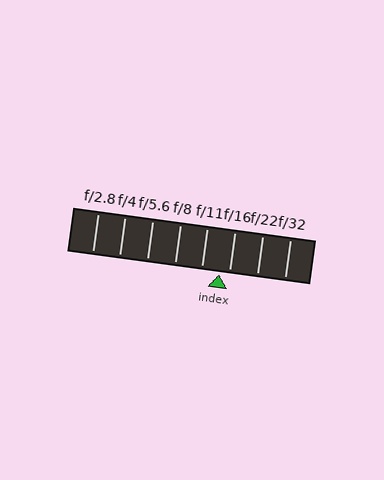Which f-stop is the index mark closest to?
The index mark is closest to f/16.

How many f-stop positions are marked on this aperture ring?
There are 8 f-stop positions marked.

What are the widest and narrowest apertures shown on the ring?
The widest aperture shown is f/2.8 and the narrowest is f/32.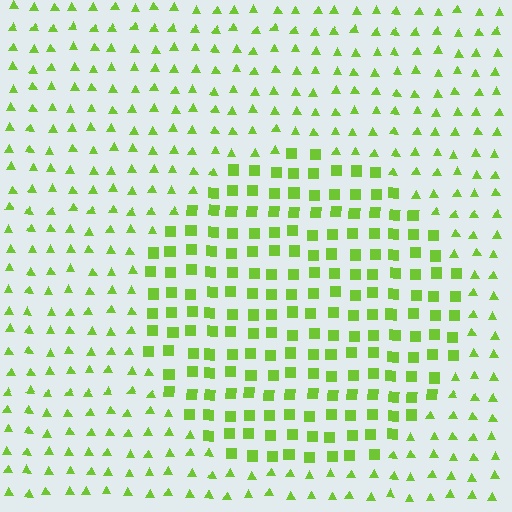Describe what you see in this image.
The image is filled with small lime elements arranged in a uniform grid. A circle-shaped region contains squares, while the surrounding area contains triangles. The boundary is defined purely by the change in element shape.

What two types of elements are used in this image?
The image uses squares inside the circle region and triangles outside it.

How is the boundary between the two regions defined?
The boundary is defined by a change in element shape: squares inside vs. triangles outside. All elements share the same color and spacing.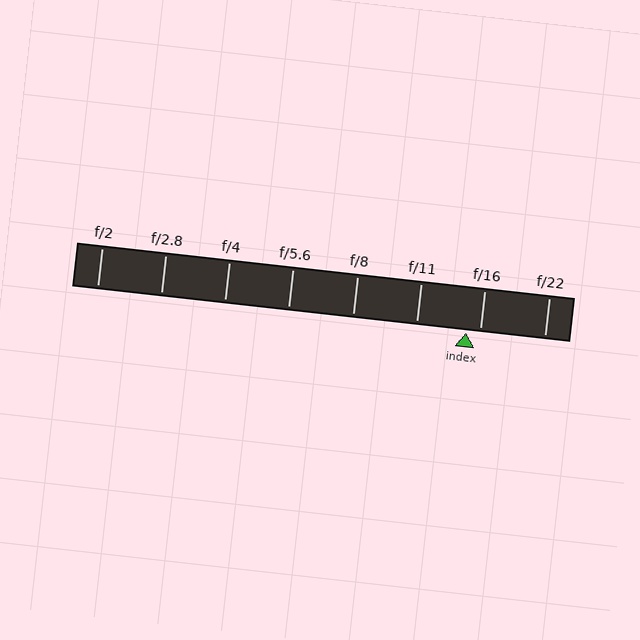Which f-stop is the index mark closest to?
The index mark is closest to f/16.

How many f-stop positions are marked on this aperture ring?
There are 8 f-stop positions marked.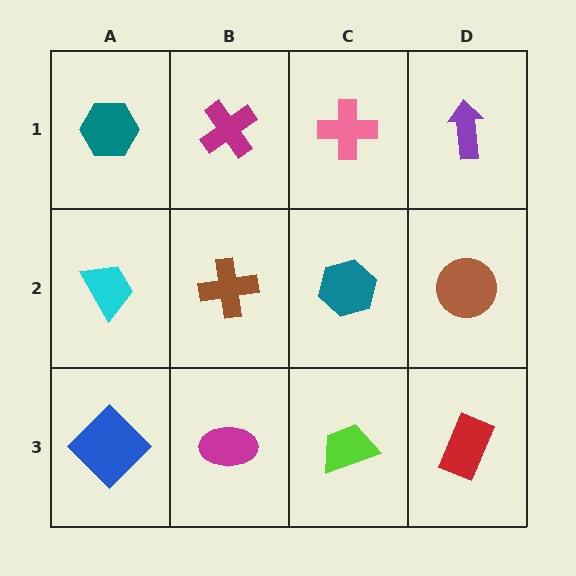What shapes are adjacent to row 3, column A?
A cyan trapezoid (row 2, column A), a magenta ellipse (row 3, column B).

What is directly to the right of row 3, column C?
A red rectangle.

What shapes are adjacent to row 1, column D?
A brown circle (row 2, column D), a pink cross (row 1, column C).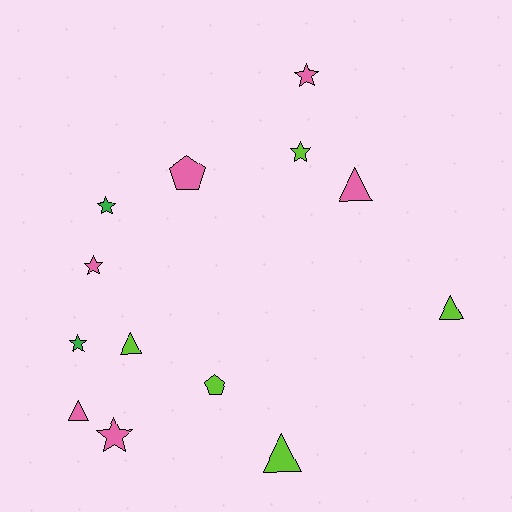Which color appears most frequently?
Pink, with 6 objects.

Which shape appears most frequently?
Star, with 6 objects.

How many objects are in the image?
There are 13 objects.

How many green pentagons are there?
There are no green pentagons.